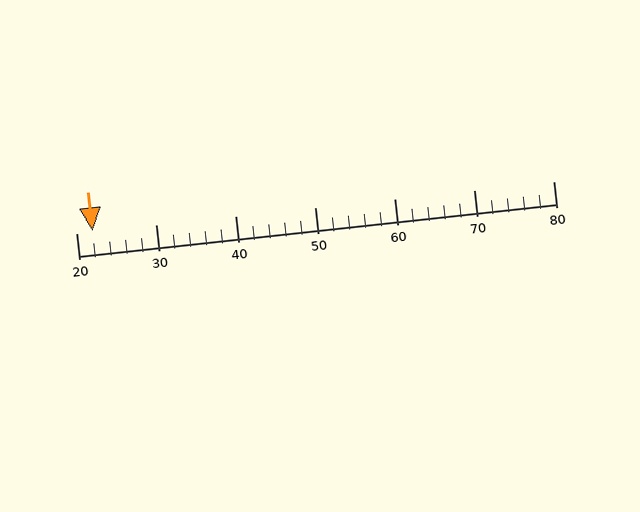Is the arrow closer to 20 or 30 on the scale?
The arrow is closer to 20.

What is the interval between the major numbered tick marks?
The major tick marks are spaced 10 units apart.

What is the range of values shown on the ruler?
The ruler shows values from 20 to 80.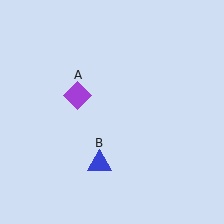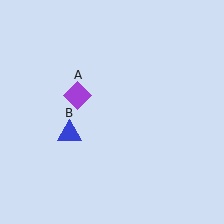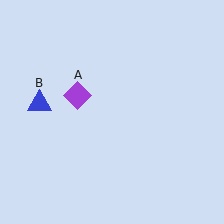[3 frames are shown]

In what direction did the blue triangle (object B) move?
The blue triangle (object B) moved up and to the left.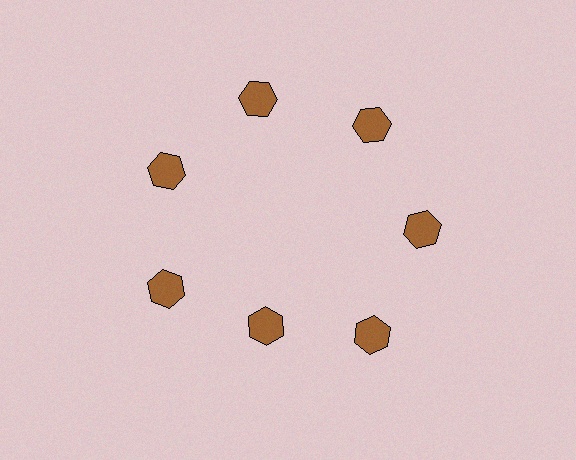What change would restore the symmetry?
The symmetry would be restored by moving it outward, back onto the ring so that all 7 hexagons sit at equal angles and equal distance from the center.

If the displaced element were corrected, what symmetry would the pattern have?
It would have 7-fold rotational symmetry — the pattern would map onto itself every 51 degrees.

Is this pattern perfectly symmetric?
No. The 7 brown hexagons are arranged in a ring, but one element near the 6 o'clock position is pulled inward toward the center, breaking the 7-fold rotational symmetry.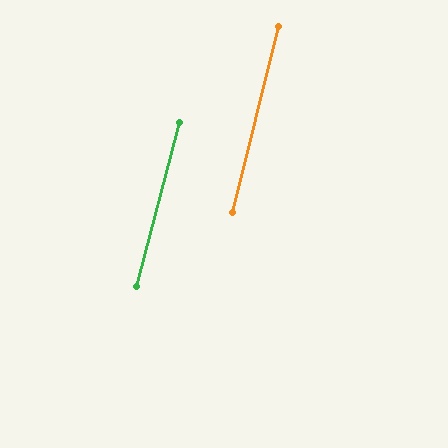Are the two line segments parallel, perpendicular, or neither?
Parallel — their directions differ by only 1.0°.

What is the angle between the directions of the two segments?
Approximately 1 degree.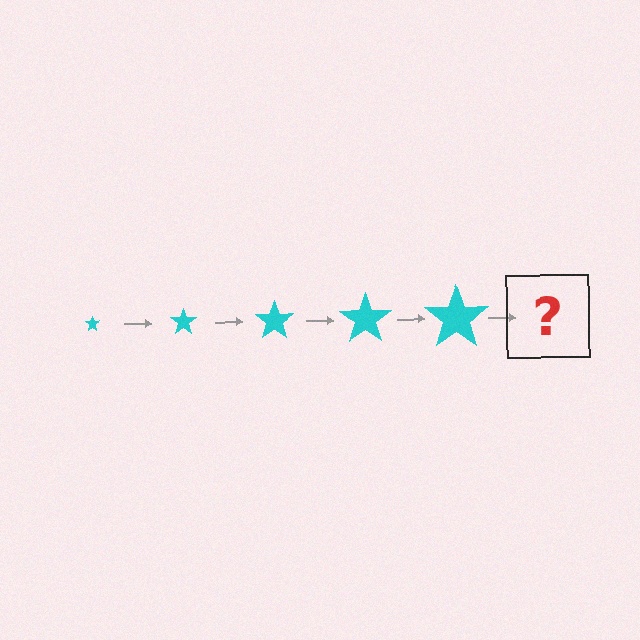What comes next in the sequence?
The next element should be a cyan star, larger than the previous one.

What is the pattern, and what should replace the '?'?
The pattern is that the star gets progressively larger each step. The '?' should be a cyan star, larger than the previous one.